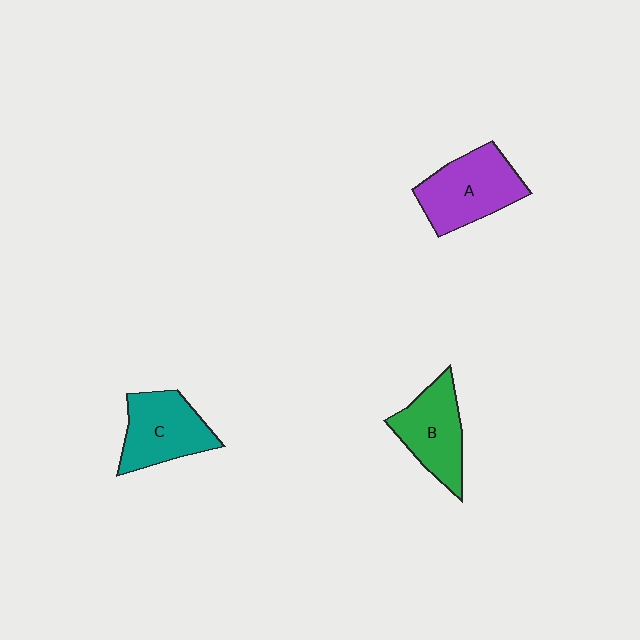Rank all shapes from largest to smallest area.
From largest to smallest: A (purple), C (teal), B (green).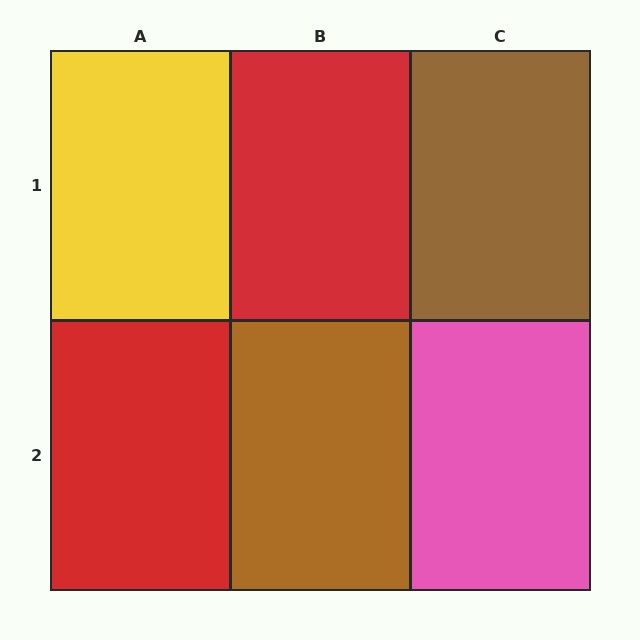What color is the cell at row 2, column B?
Brown.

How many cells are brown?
2 cells are brown.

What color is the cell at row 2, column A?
Red.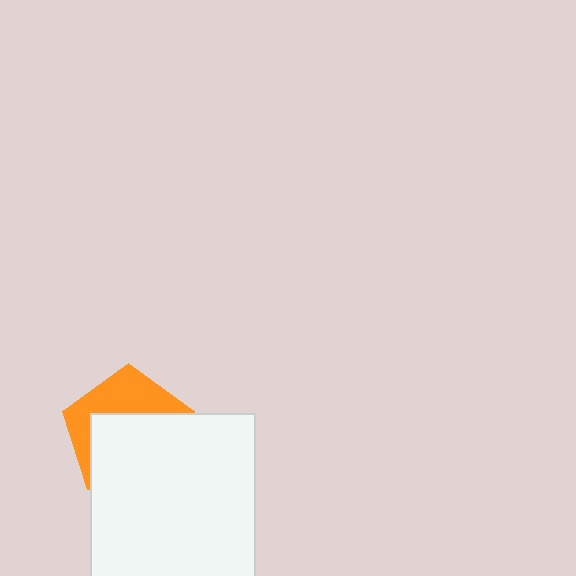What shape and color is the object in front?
The object in front is a white square.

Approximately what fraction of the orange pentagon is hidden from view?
Roughly 61% of the orange pentagon is hidden behind the white square.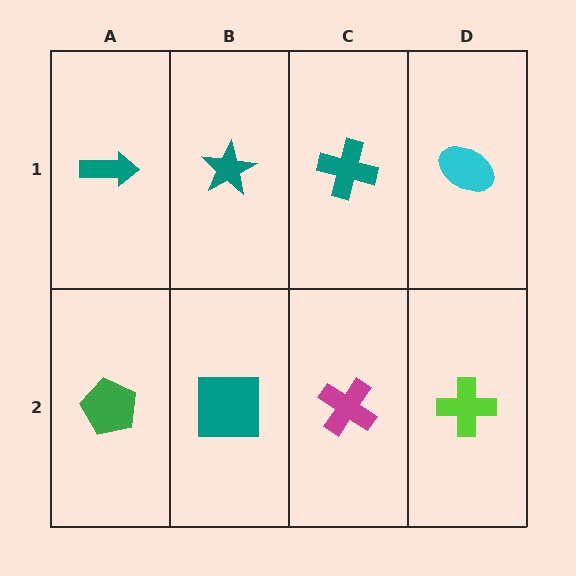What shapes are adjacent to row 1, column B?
A teal square (row 2, column B), a teal arrow (row 1, column A), a teal cross (row 1, column C).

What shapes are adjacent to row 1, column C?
A magenta cross (row 2, column C), a teal star (row 1, column B), a cyan ellipse (row 1, column D).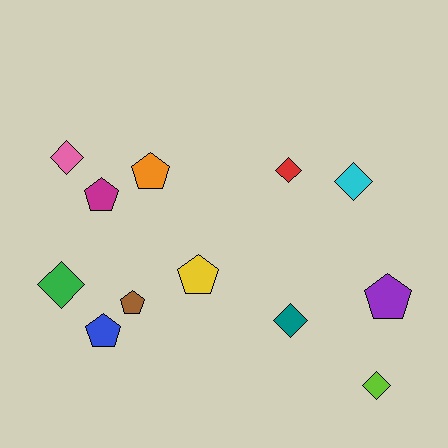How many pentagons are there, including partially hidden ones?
There are 6 pentagons.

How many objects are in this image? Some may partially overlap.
There are 12 objects.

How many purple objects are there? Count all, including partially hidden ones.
There is 1 purple object.